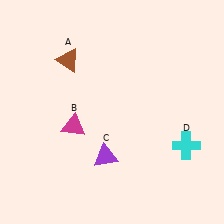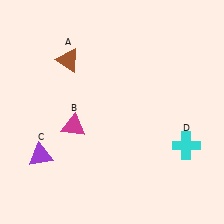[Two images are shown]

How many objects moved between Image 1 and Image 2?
1 object moved between the two images.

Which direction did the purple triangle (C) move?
The purple triangle (C) moved left.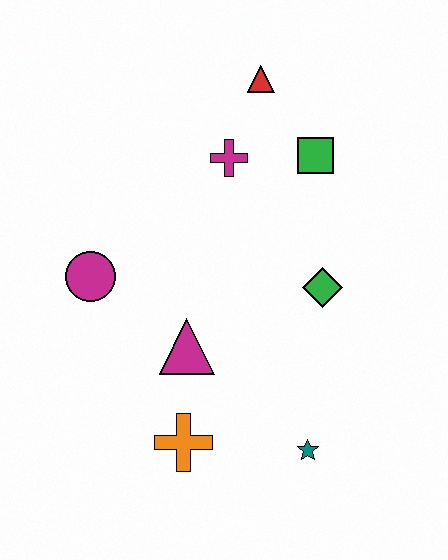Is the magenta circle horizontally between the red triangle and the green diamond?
No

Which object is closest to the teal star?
The orange cross is closest to the teal star.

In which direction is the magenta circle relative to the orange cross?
The magenta circle is above the orange cross.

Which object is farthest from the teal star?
The red triangle is farthest from the teal star.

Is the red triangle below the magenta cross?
No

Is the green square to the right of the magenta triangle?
Yes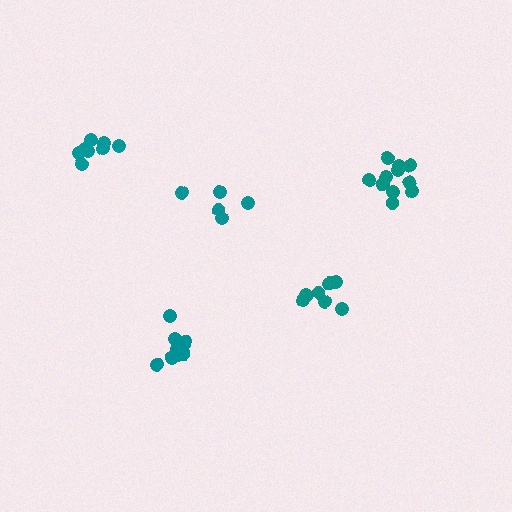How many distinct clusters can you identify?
There are 5 distinct clusters.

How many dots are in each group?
Group 1: 9 dots, Group 2: 9 dots, Group 3: 8 dots, Group 4: 11 dots, Group 5: 5 dots (42 total).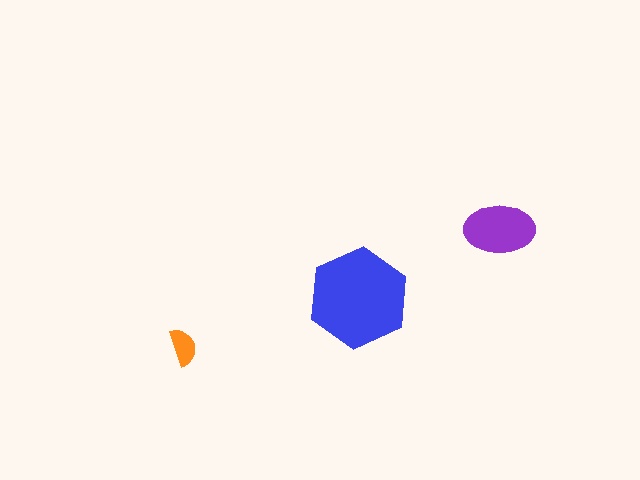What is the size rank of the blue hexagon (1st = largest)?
1st.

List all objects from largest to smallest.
The blue hexagon, the purple ellipse, the orange semicircle.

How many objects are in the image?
There are 3 objects in the image.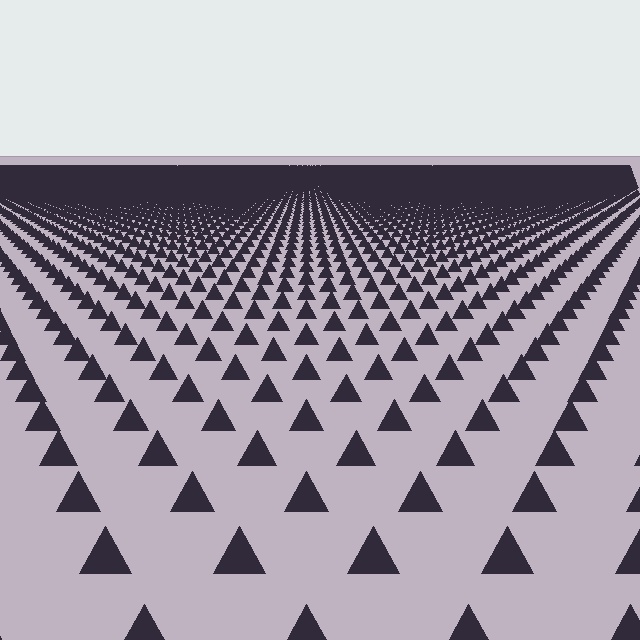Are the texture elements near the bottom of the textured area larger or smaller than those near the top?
Larger. Near the bottom, elements are closer to the viewer and appear at a bigger on-screen size.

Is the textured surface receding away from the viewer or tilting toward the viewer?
The surface is receding away from the viewer. Texture elements get smaller and denser toward the top.